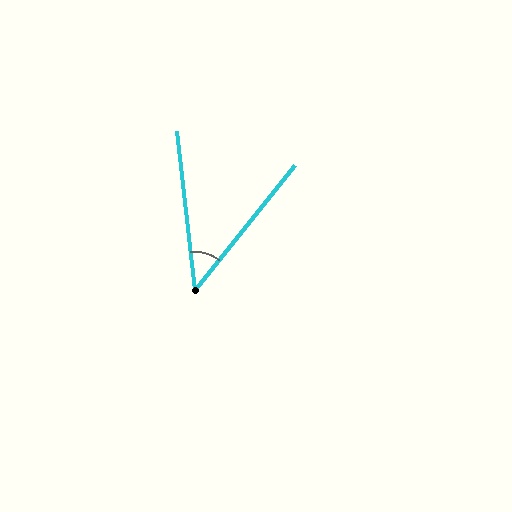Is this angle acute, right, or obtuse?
It is acute.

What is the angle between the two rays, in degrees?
Approximately 45 degrees.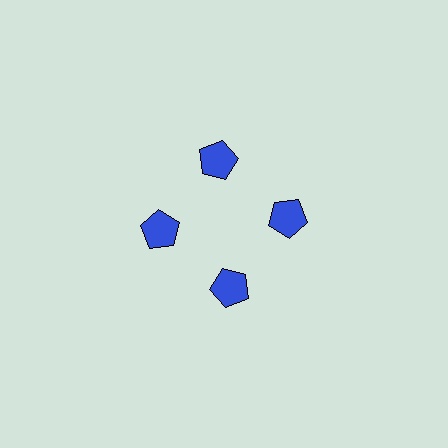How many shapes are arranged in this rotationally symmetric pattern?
There are 4 shapes, arranged in 4 groups of 1.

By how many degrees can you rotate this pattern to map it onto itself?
The pattern maps onto itself every 90 degrees of rotation.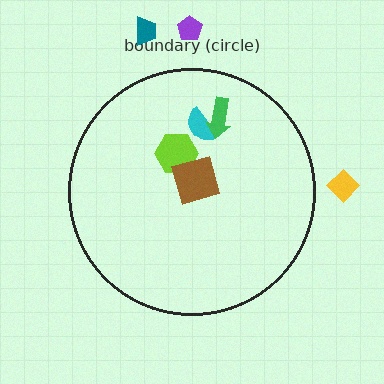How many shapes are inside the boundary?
4 inside, 3 outside.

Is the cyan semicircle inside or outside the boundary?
Inside.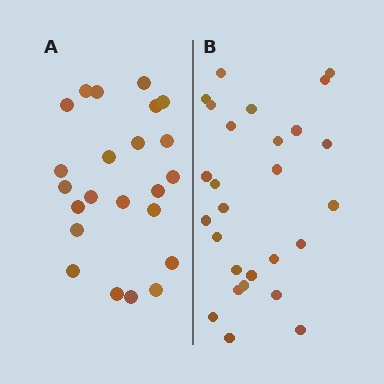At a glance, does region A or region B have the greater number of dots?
Region B (the right region) has more dots.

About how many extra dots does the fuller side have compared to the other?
Region B has about 4 more dots than region A.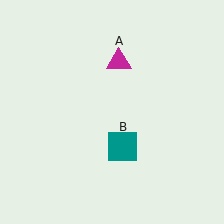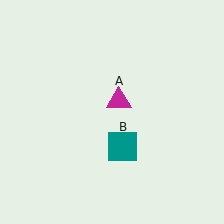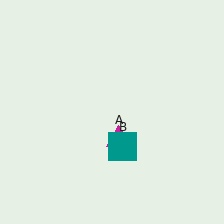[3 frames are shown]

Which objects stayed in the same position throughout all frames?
Teal square (object B) remained stationary.